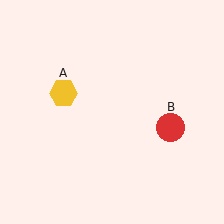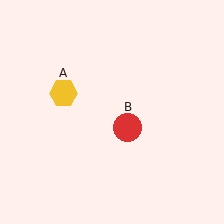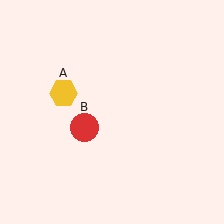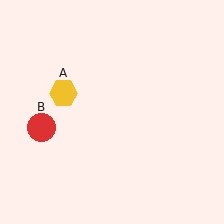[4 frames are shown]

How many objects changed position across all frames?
1 object changed position: red circle (object B).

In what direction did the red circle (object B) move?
The red circle (object B) moved left.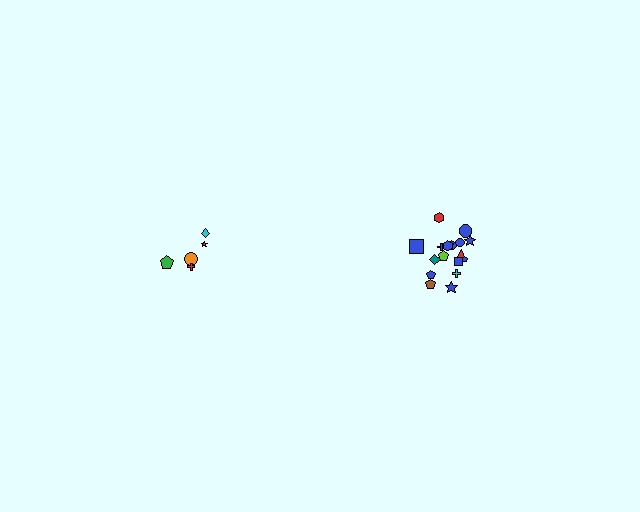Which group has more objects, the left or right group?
The right group.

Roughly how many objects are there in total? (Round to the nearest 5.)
Roughly 25 objects in total.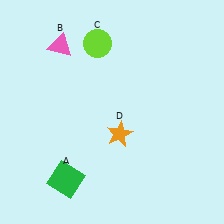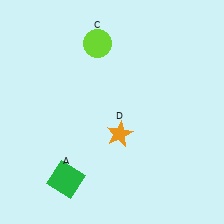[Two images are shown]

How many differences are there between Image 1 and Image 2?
There is 1 difference between the two images.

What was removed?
The pink triangle (B) was removed in Image 2.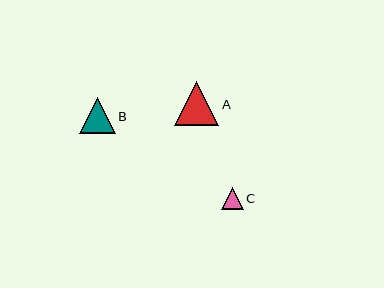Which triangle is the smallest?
Triangle C is the smallest with a size of approximately 22 pixels.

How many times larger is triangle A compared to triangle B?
Triangle A is approximately 1.2 times the size of triangle B.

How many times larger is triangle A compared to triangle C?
Triangle A is approximately 2.0 times the size of triangle C.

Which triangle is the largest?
Triangle A is the largest with a size of approximately 44 pixels.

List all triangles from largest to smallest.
From largest to smallest: A, B, C.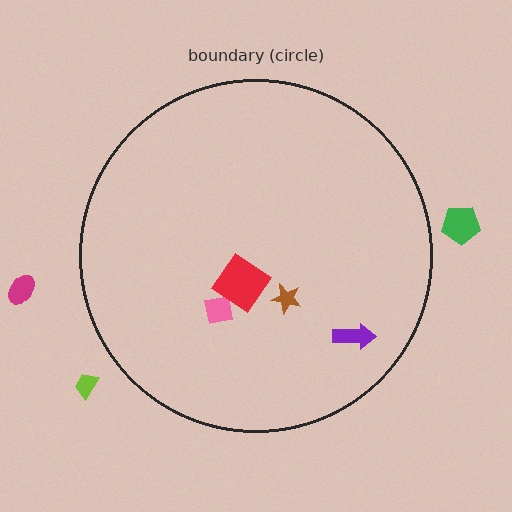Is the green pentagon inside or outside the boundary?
Outside.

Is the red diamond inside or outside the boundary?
Inside.